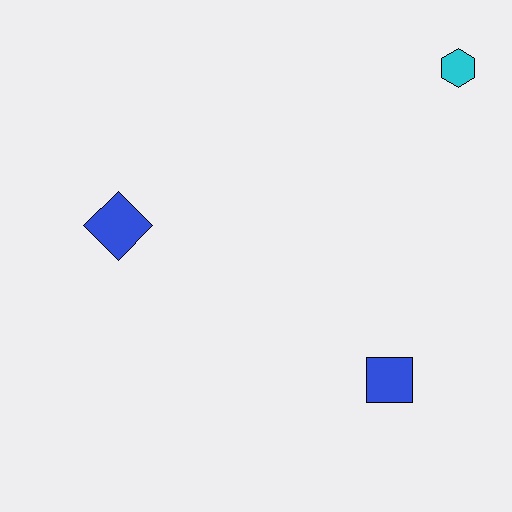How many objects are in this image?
There are 3 objects.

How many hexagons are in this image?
There is 1 hexagon.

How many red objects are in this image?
There are no red objects.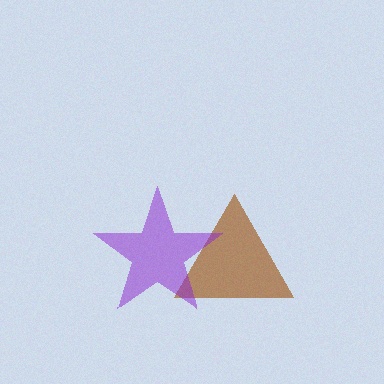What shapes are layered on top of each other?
The layered shapes are: a brown triangle, a purple star.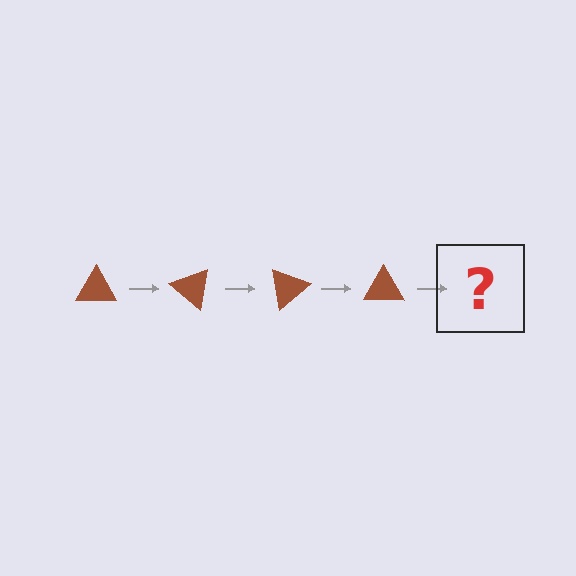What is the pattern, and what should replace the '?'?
The pattern is that the triangle rotates 40 degrees each step. The '?' should be a brown triangle rotated 160 degrees.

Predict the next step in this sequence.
The next step is a brown triangle rotated 160 degrees.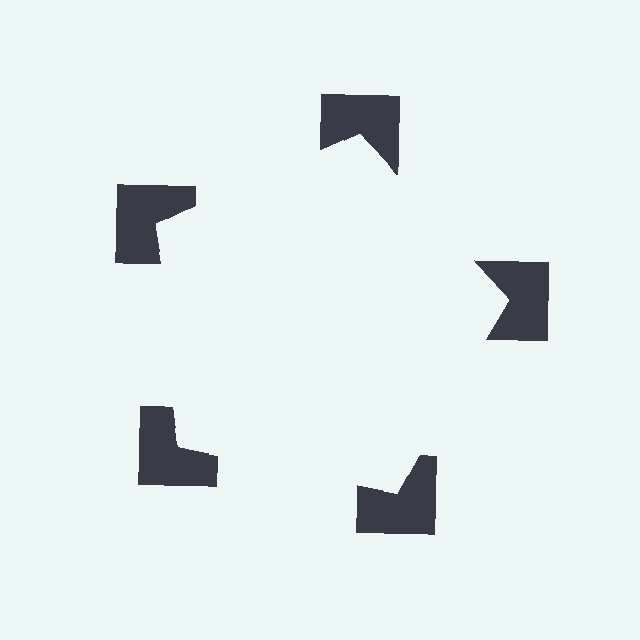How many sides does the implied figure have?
5 sides.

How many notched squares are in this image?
There are 5 — one at each vertex of the illusory pentagon.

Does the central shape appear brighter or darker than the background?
It typically appears slightly brighter than the background, even though no actual brightness change is drawn.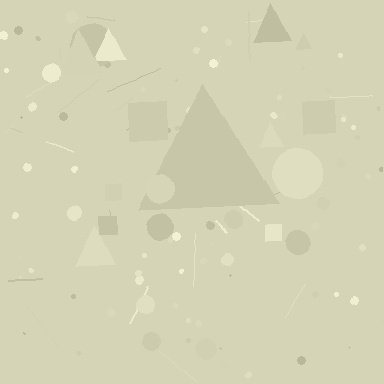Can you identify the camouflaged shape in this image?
The camouflaged shape is a triangle.